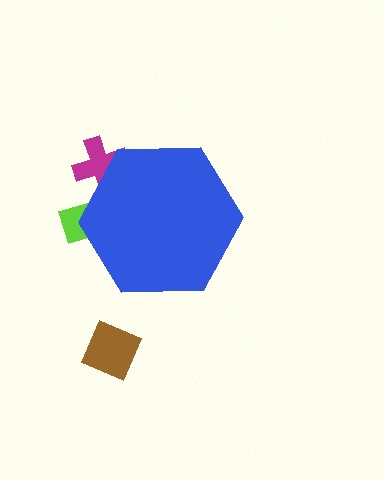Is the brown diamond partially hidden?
No, the brown diamond is fully visible.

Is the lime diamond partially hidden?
Yes, the lime diamond is partially hidden behind the blue hexagon.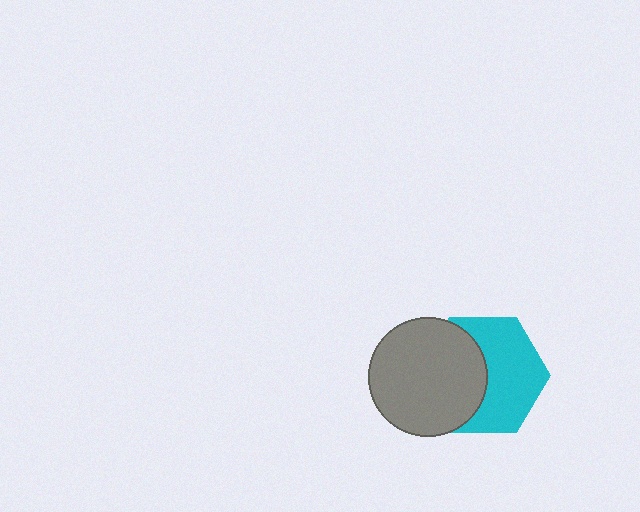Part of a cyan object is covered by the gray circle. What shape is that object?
It is a hexagon.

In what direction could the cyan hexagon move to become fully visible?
The cyan hexagon could move right. That would shift it out from behind the gray circle entirely.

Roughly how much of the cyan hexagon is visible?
About half of it is visible (roughly 57%).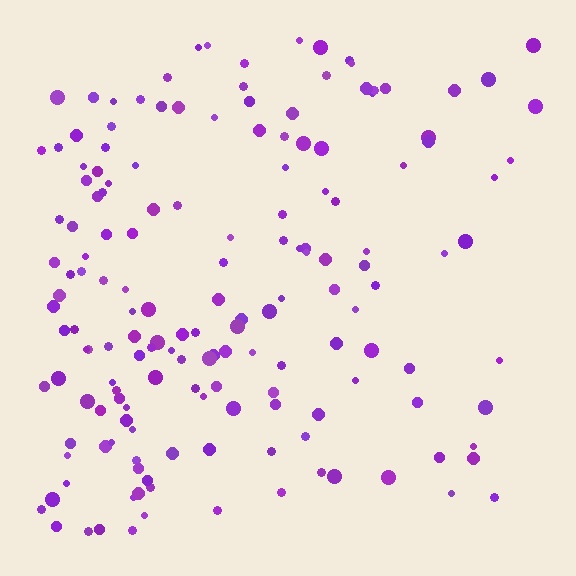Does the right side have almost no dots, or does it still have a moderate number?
Still a moderate number, just noticeably fewer than the left.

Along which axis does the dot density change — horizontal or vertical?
Horizontal.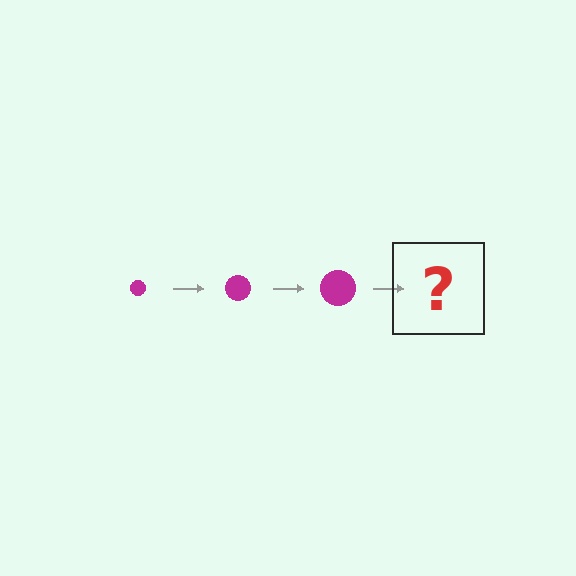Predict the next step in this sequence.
The next step is a magenta circle, larger than the previous one.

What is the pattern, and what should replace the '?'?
The pattern is that the circle gets progressively larger each step. The '?' should be a magenta circle, larger than the previous one.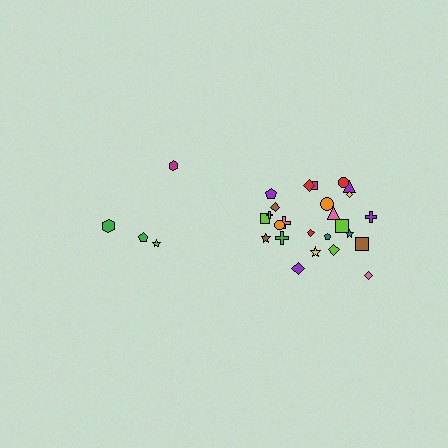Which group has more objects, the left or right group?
The right group.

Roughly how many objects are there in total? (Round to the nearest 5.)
Roughly 30 objects in total.